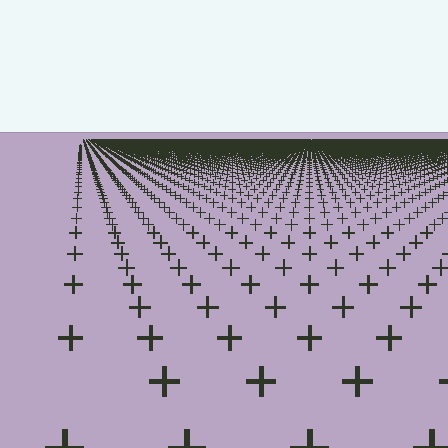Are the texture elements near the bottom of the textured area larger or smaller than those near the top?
Larger. Near the bottom, elements are closer to the viewer and appear at a bigger on-screen size.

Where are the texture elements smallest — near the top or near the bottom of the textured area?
Near the top.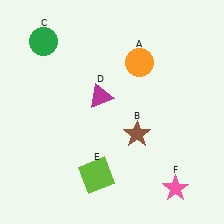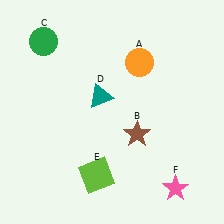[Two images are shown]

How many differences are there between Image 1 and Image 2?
There is 1 difference between the two images.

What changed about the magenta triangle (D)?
In Image 1, D is magenta. In Image 2, it changed to teal.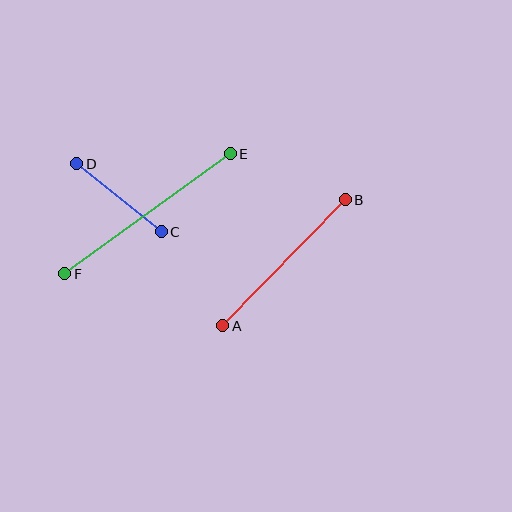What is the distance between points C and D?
The distance is approximately 108 pixels.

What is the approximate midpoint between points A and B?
The midpoint is at approximately (284, 263) pixels.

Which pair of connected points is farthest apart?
Points E and F are farthest apart.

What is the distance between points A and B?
The distance is approximately 176 pixels.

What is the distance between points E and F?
The distance is approximately 205 pixels.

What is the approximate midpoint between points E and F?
The midpoint is at approximately (147, 214) pixels.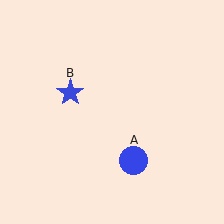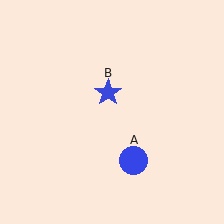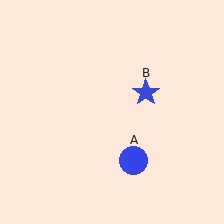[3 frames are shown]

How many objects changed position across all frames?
1 object changed position: blue star (object B).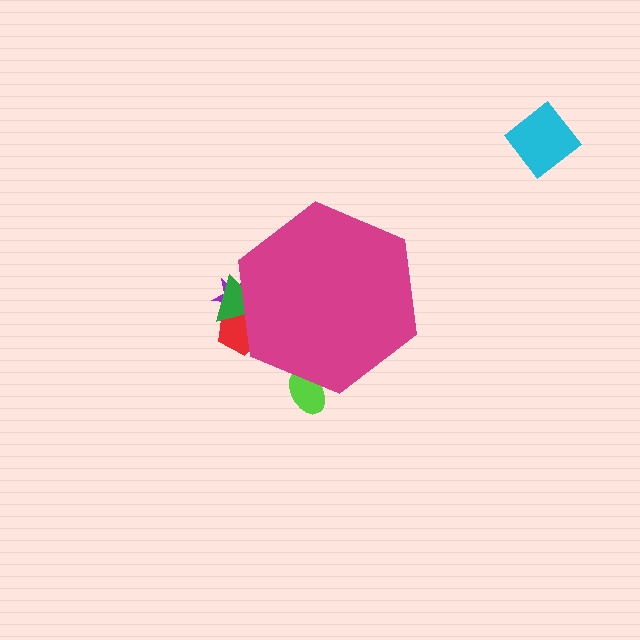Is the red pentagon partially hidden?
Yes, the red pentagon is partially hidden behind the magenta hexagon.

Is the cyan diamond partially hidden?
No, the cyan diamond is fully visible.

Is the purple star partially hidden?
Yes, the purple star is partially hidden behind the magenta hexagon.